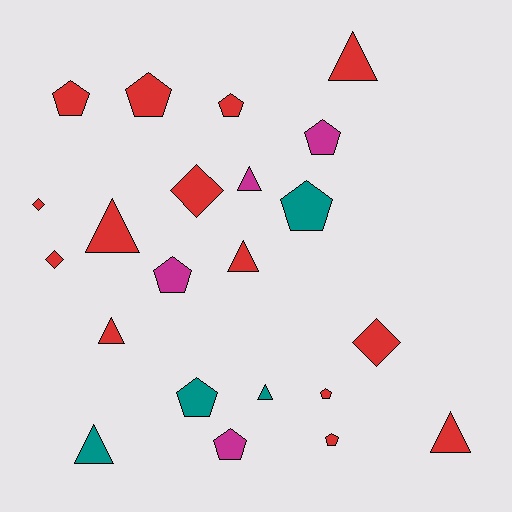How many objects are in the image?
There are 22 objects.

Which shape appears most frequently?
Pentagon, with 10 objects.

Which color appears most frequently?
Red, with 14 objects.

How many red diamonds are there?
There are 4 red diamonds.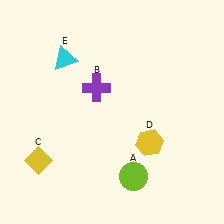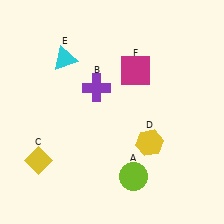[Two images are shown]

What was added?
A magenta square (F) was added in Image 2.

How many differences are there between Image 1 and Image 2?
There is 1 difference between the two images.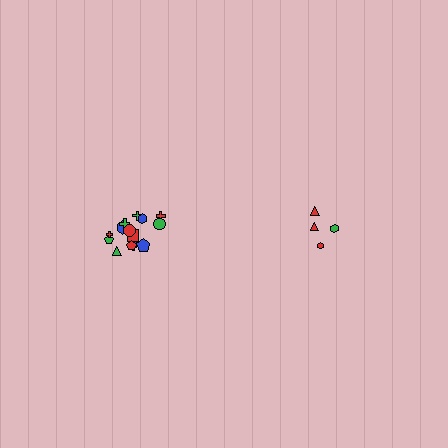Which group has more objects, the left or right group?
The left group.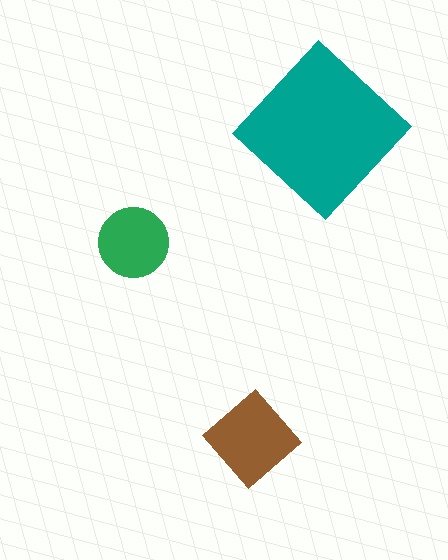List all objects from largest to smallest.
The teal diamond, the brown diamond, the green circle.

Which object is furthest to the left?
The green circle is leftmost.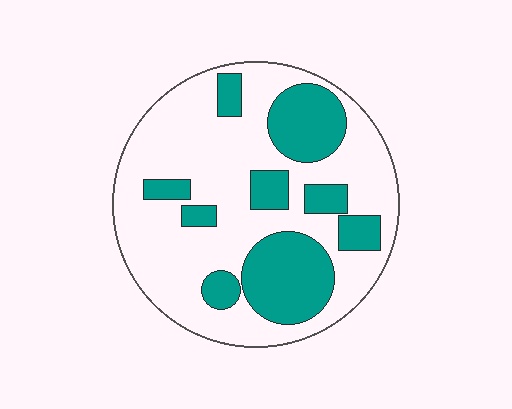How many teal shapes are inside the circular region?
9.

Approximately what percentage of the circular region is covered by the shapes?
Approximately 30%.